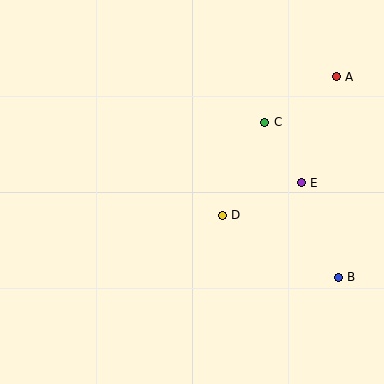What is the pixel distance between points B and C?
The distance between B and C is 172 pixels.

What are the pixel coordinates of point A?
Point A is at (336, 77).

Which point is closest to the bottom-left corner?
Point D is closest to the bottom-left corner.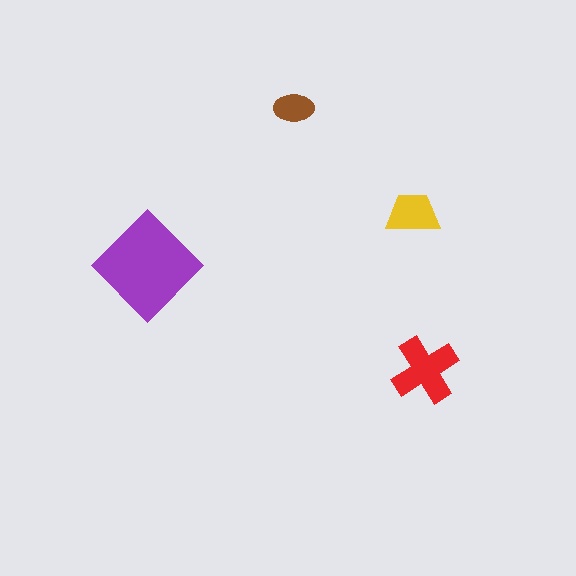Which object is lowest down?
The red cross is bottommost.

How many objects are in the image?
There are 4 objects in the image.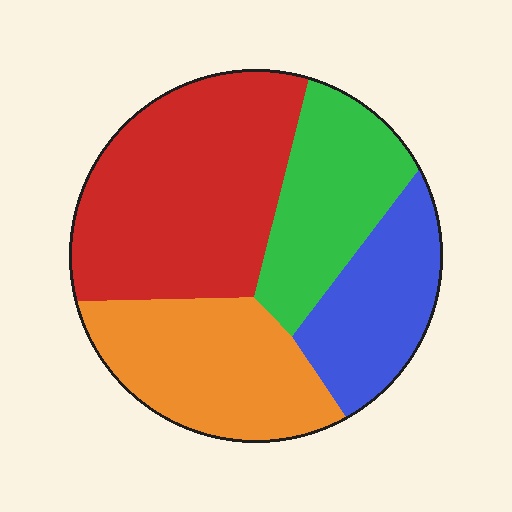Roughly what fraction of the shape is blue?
Blue covers around 20% of the shape.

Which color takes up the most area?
Red, at roughly 40%.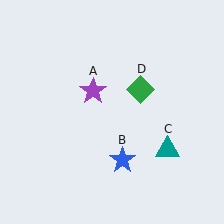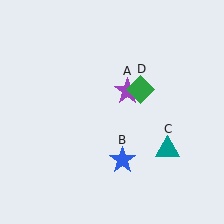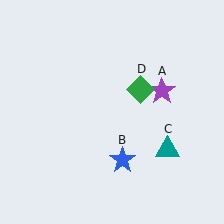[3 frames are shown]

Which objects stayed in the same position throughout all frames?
Blue star (object B) and teal triangle (object C) and green diamond (object D) remained stationary.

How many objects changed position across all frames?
1 object changed position: purple star (object A).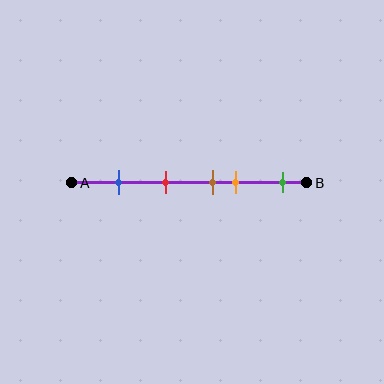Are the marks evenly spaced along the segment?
No, the marks are not evenly spaced.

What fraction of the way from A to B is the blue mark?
The blue mark is approximately 20% (0.2) of the way from A to B.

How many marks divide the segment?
There are 5 marks dividing the segment.